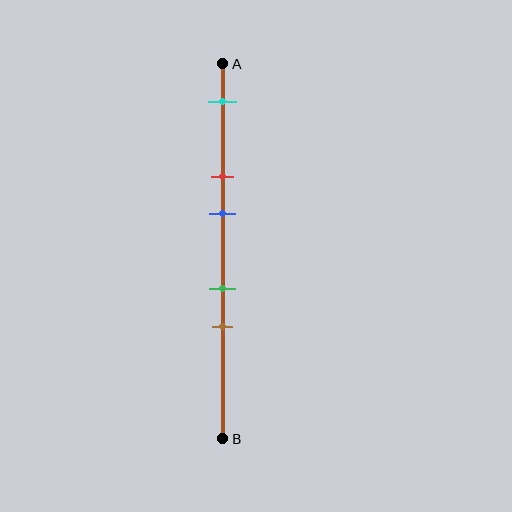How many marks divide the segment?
There are 5 marks dividing the segment.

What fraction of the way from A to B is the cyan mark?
The cyan mark is approximately 10% (0.1) of the way from A to B.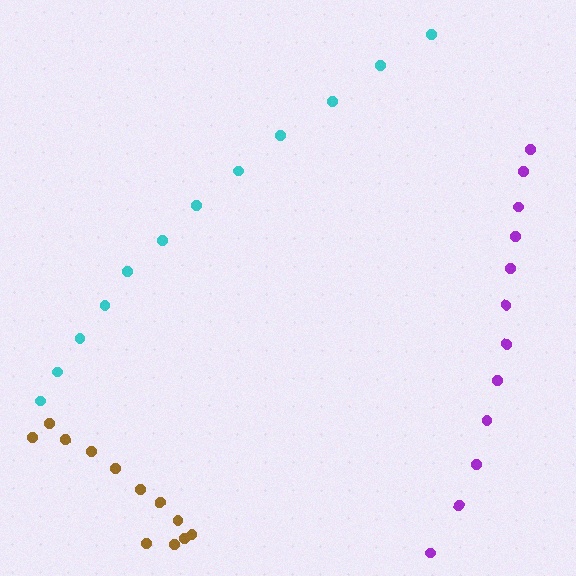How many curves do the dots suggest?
There are 3 distinct paths.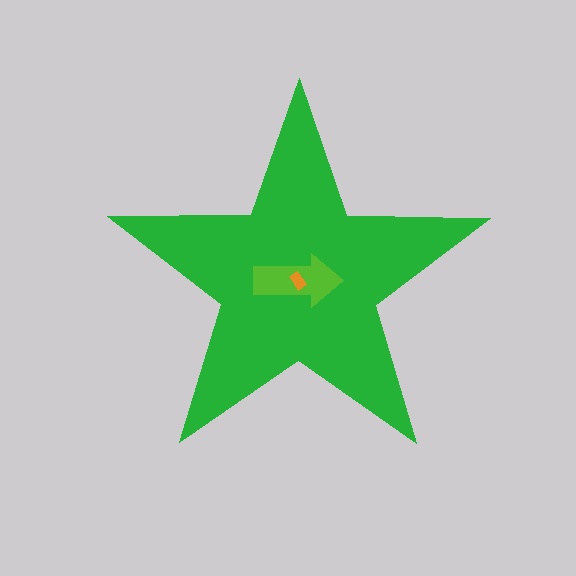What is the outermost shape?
The green star.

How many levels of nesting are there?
3.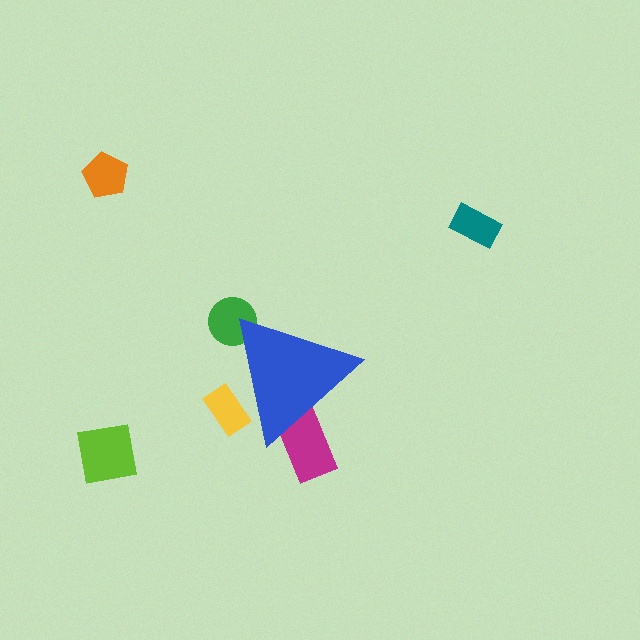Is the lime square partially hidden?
No, the lime square is fully visible.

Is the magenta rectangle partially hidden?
Yes, the magenta rectangle is partially hidden behind the blue triangle.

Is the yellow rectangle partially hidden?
Yes, the yellow rectangle is partially hidden behind the blue triangle.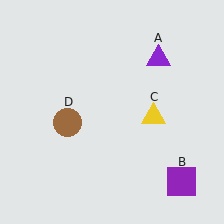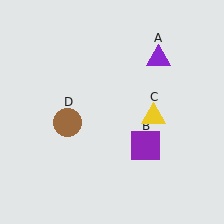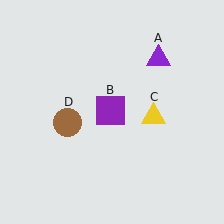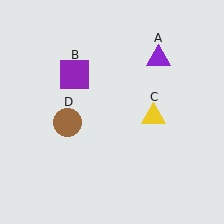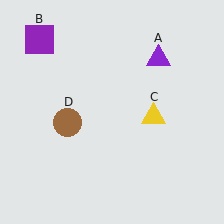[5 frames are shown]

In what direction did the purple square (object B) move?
The purple square (object B) moved up and to the left.